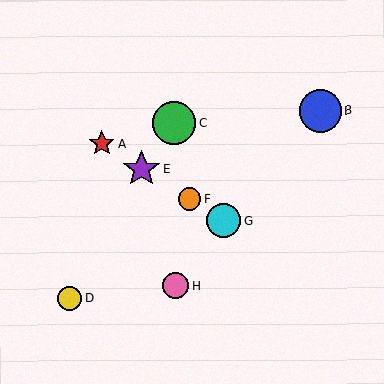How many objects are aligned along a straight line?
4 objects (A, E, F, G) are aligned along a straight line.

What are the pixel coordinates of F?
Object F is at (190, 199).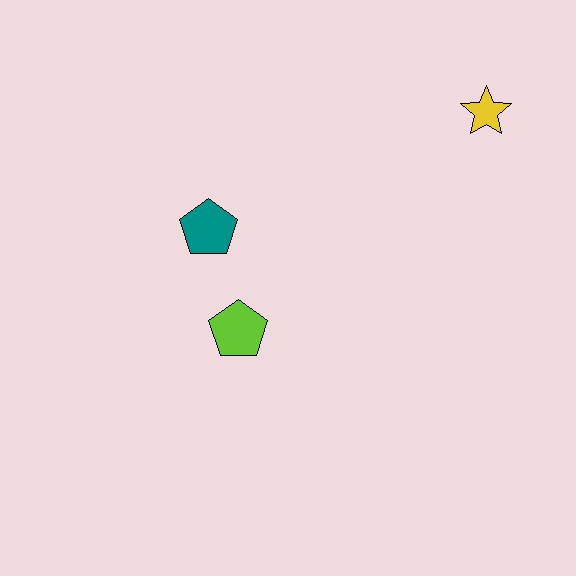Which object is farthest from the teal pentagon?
The yellow star is farthest from the teal pentagon.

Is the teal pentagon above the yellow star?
No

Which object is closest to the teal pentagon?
The lime pentagon is closest to the teal pentagon.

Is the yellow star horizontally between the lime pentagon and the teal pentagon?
No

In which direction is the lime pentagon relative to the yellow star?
The lime pentagon is to the left of the yellow star.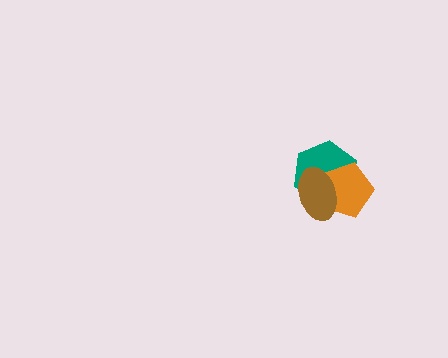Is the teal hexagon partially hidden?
Yes, it is partially covered by another shape.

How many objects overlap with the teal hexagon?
2 objects overlap with the teal hexagon.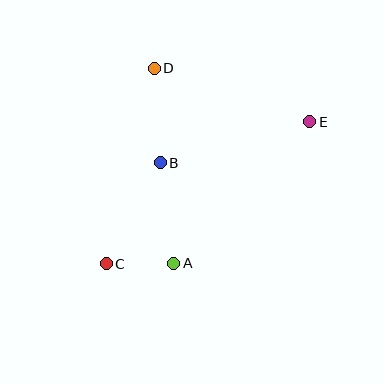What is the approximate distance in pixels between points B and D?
The distance between B and D is approximately 94 pixels.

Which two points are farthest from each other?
Points C and E are farthest from each other.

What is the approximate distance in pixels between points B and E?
The distance between B and E is approximately 155 pixels.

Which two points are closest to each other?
Points A and C are closest to each other.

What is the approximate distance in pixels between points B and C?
The distance between B and C is approximately 115 pixels.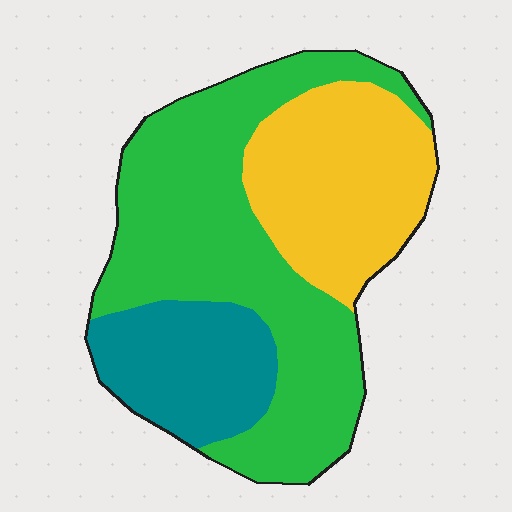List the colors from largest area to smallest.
From largest to smallest: green, yellow, teal.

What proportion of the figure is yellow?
Yellow covers 29% of the figure.